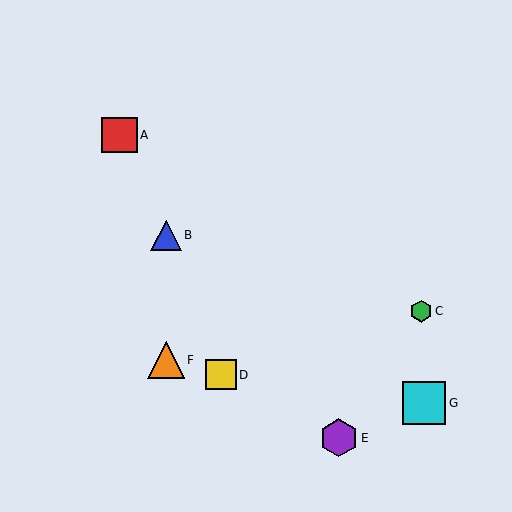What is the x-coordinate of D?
Object D is at x≈221.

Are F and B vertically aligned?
Yes, both are at x≈166.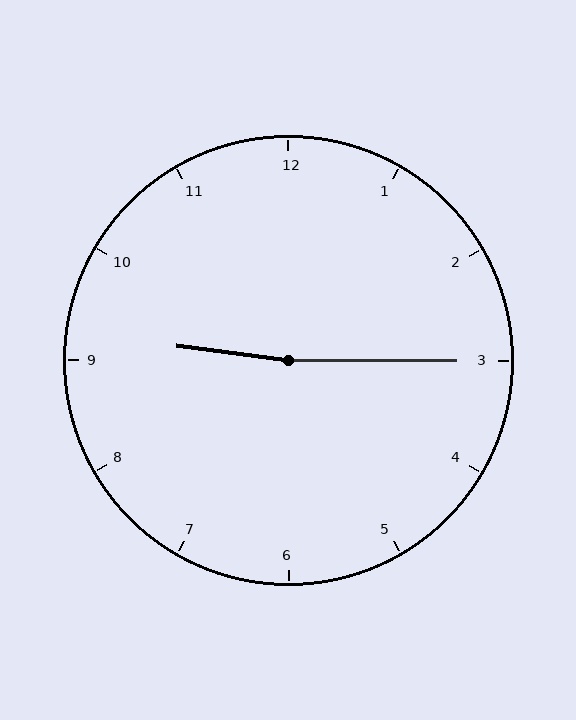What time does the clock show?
9:15.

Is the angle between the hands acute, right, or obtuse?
It is obtuse.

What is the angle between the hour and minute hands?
Approximately 172 degrees.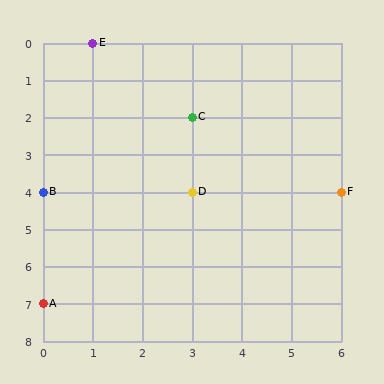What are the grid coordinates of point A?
Point A is at grid coordinates (0, 7).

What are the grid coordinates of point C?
Point C is at grid coordinates (3, 2).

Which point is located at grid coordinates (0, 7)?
Point A is at (0, 7).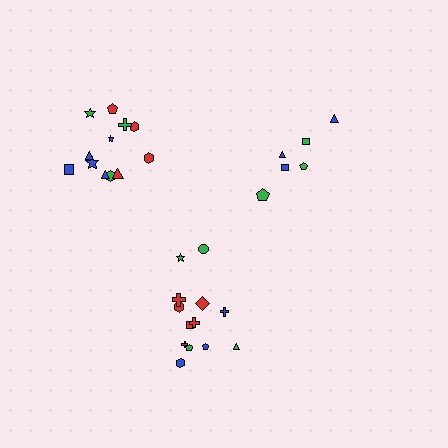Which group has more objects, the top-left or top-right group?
The top-left group.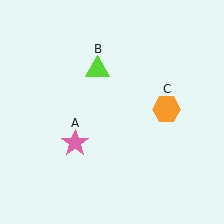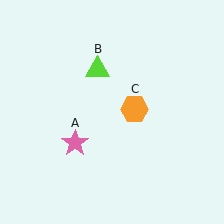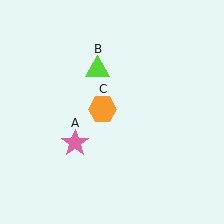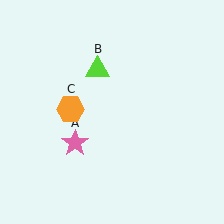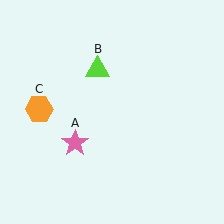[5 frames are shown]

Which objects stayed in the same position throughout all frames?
Pink star (object A) and lime triangle (object B) remained stationary.